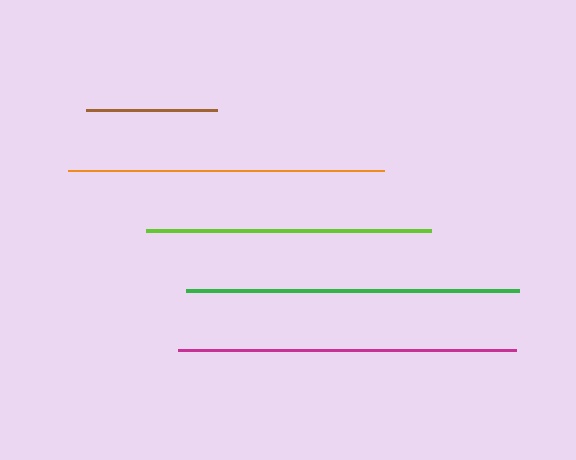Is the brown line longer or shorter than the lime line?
The lime line is longer than the brown line.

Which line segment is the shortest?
The brown line is the shortest at approximately 131 pixels.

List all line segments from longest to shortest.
From longest to shortest: magenta, green, orange, lime, brown.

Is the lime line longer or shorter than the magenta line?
The magenta line is longer than the lime line.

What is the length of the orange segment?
The orange segment is approximately 316 pixels long.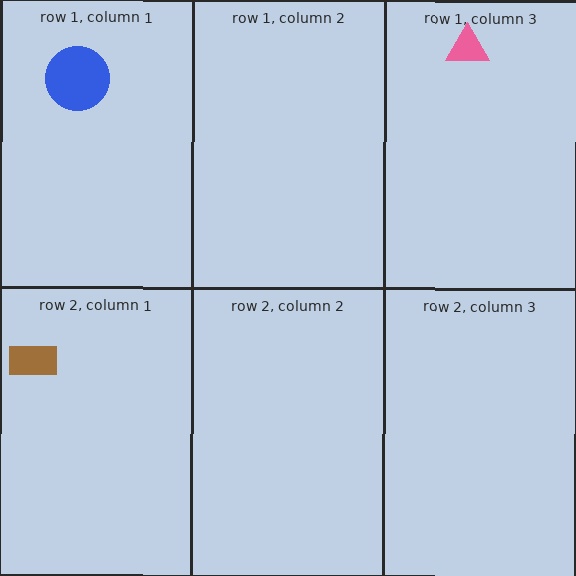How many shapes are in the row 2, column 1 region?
1.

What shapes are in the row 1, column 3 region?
The pink triangle.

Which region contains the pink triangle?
The row 1, column 3 region.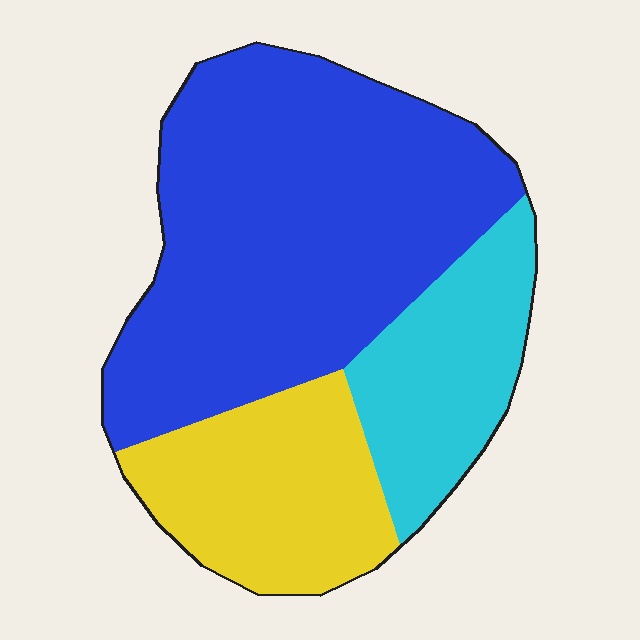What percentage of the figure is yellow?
Yellow covers 23% of the figure.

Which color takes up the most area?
Blue, at roughly 55%.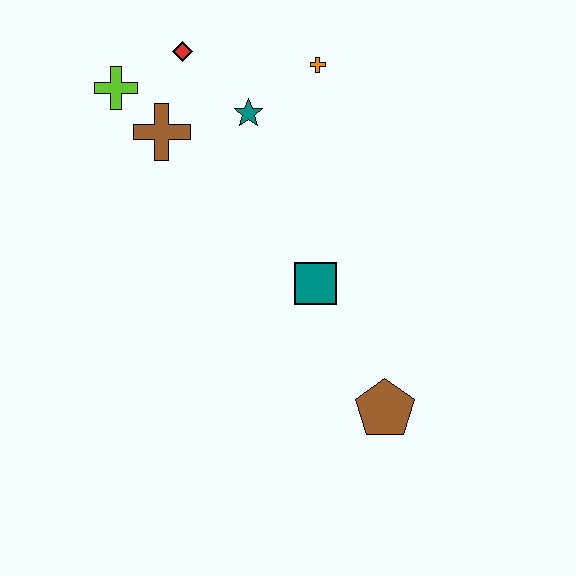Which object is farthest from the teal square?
The lime cross is farthest from the teal square.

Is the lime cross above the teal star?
Yes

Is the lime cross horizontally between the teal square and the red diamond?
No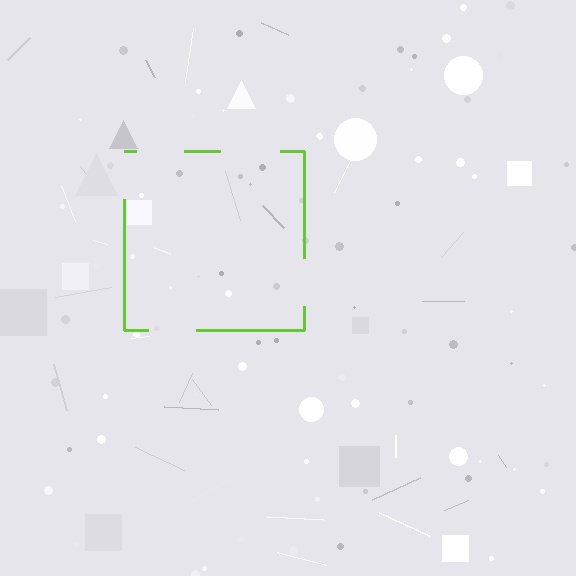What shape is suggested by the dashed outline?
The dashed outline suggests a square.